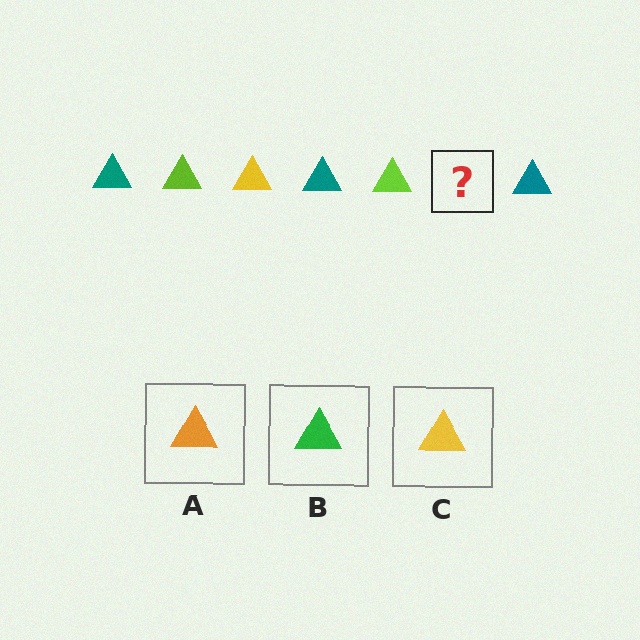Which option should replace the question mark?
Option C.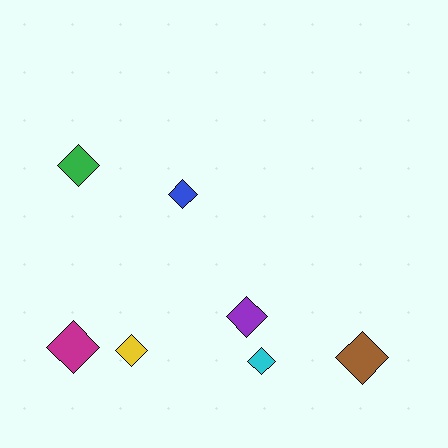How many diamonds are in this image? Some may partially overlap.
There are 7 diamonds.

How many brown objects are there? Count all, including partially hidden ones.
There is 1 brown object.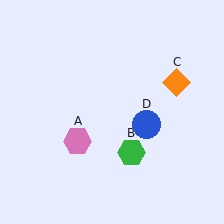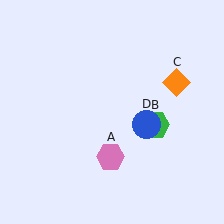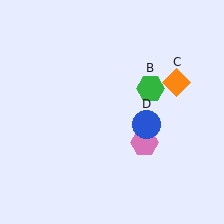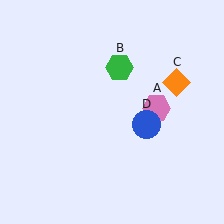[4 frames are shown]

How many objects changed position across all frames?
2 objects changed position: pink hexagon (object A), green hexagon (object B).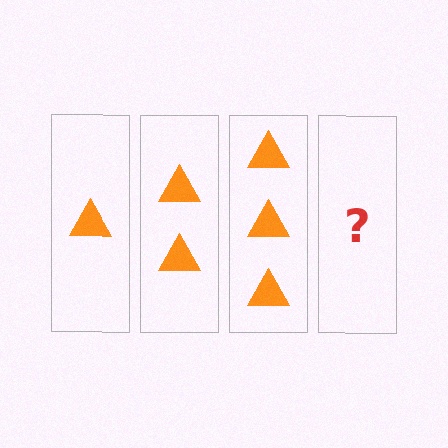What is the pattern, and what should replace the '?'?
The pattern is that each step adds one more triangle. The '?' should be 4 triangles.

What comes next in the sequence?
The next element should be 4 triangles.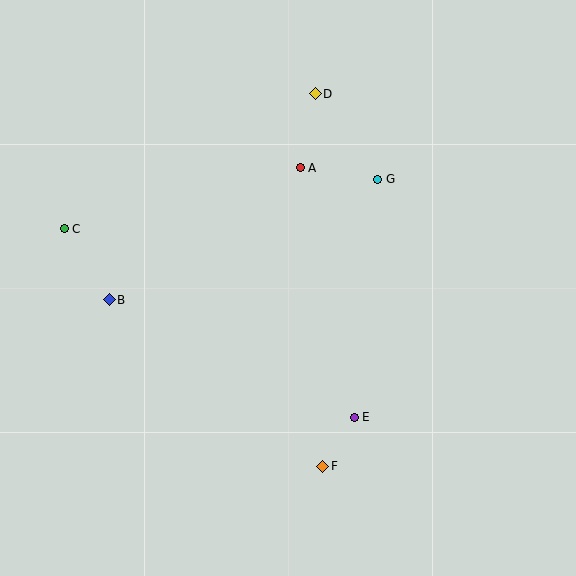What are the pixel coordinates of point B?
Point B is at (109, 300).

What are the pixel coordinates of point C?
Point C is at (64, 229).